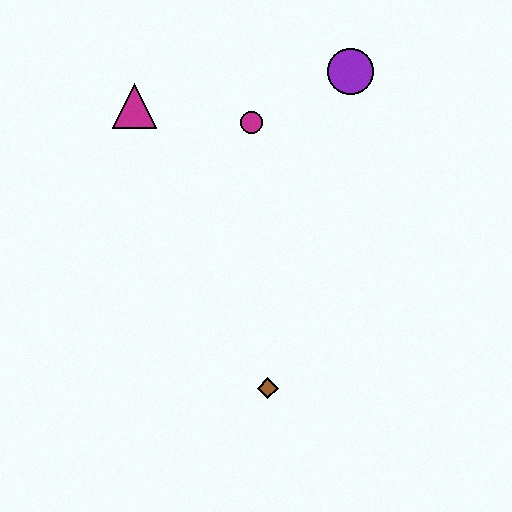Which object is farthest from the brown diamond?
The purple circle is farthest from the brown diamond.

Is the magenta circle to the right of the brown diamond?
No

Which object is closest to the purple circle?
The magenta circle is closest to the purple circle.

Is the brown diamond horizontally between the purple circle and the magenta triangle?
Yes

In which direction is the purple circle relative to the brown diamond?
The purple circle is above the brown diamond.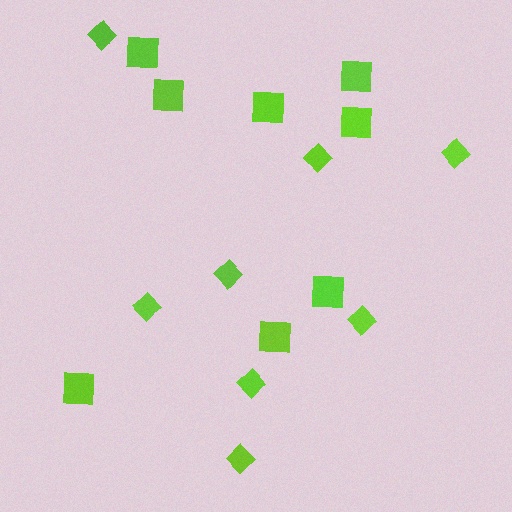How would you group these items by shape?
There are 2 groups: one group of diamonds (8) and one group of squares (8).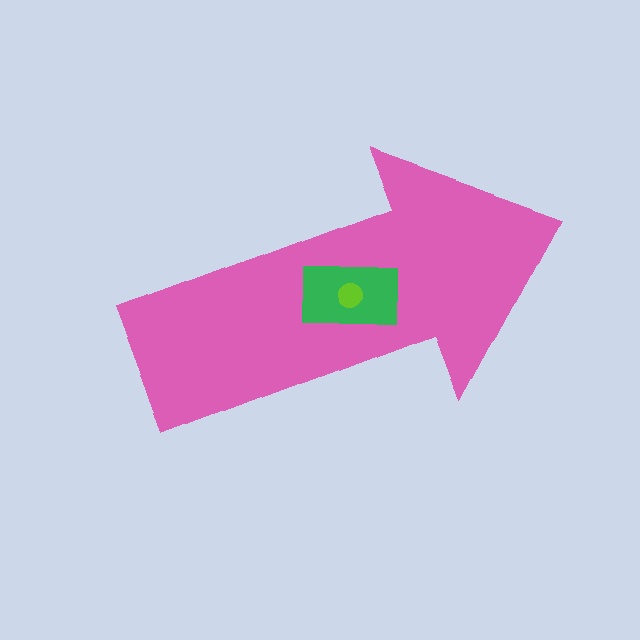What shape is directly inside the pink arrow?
The green rectangle.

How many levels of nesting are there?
3.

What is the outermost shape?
The pink arrow.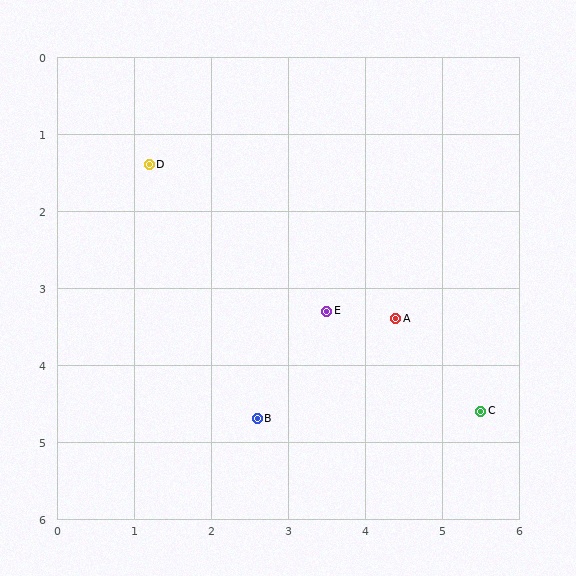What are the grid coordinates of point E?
Point E is at approximately (3.5, 3.3).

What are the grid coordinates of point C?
Point C is at approximately (5.5, 4.6).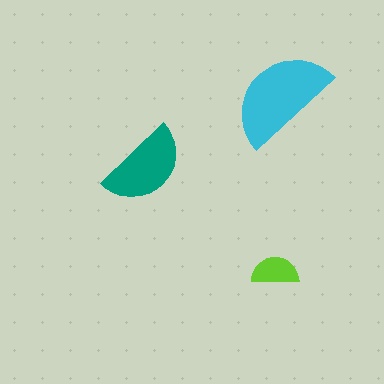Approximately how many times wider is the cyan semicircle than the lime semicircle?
About 2 times wider.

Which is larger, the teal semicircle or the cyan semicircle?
The cyan one.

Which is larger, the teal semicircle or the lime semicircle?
The teal one.